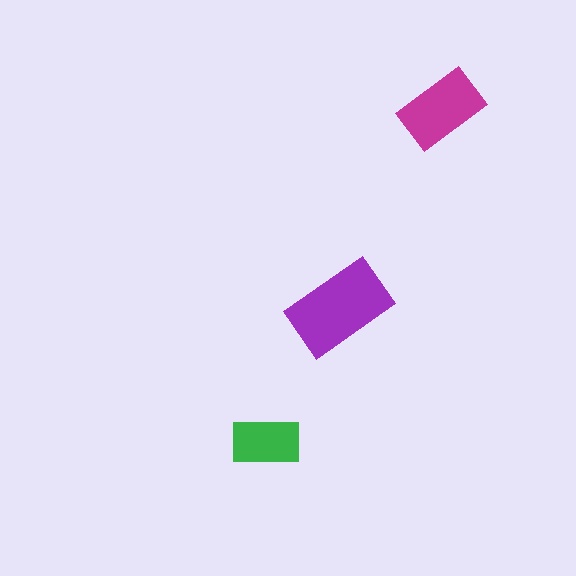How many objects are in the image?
There are 3 objects in the image.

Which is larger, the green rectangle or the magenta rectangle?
The magenta one.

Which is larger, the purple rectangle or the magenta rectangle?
The purple one.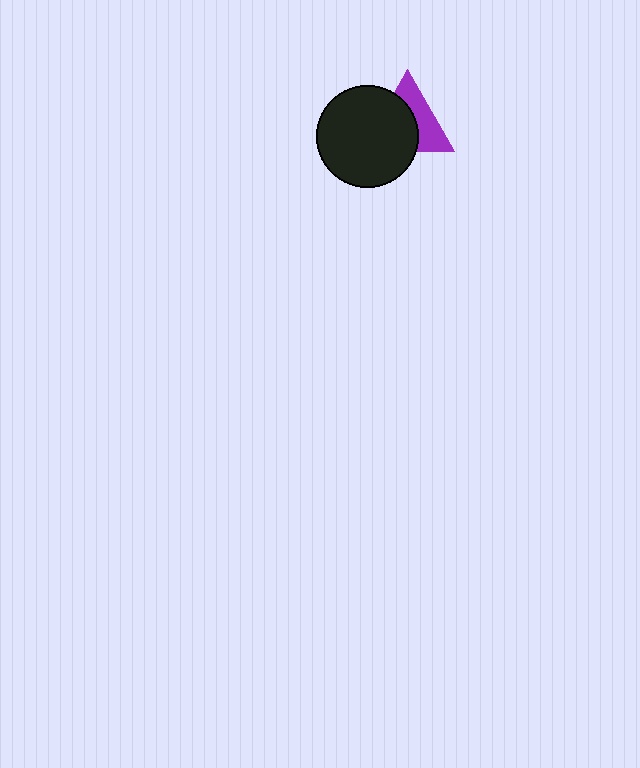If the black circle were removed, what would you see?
You would see the complete purple triangle.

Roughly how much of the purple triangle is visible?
About half of it is visible (roughly 46%).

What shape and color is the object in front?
The object in front is a black circle.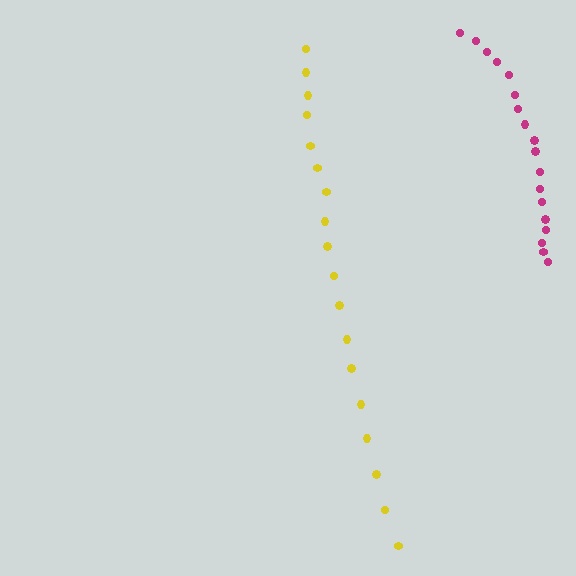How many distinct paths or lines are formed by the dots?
There are 2 distinct paths.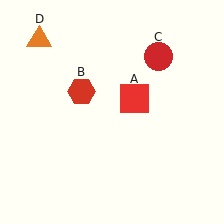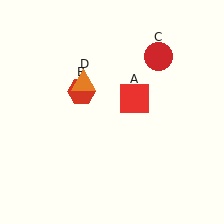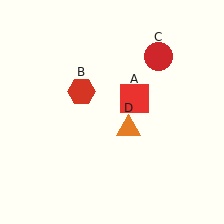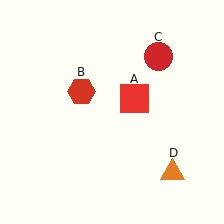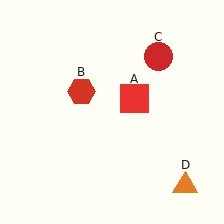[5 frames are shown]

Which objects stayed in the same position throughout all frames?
Red square (object A) and red hexagon (object B) and red circle (object C) remained stationary.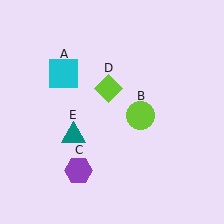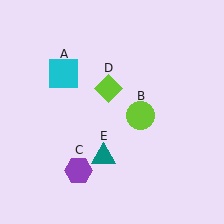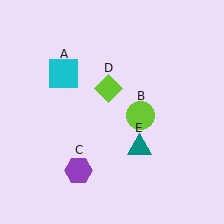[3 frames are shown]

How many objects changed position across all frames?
1 object changed position: teal triangle (object E).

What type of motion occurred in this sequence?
The teal triangle (object E) rotated counterclockwise around the center of the scene.